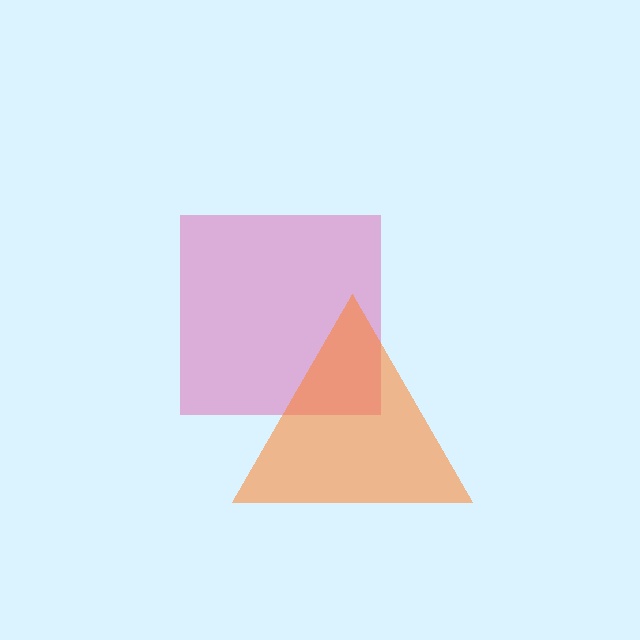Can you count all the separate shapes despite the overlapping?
Yes, there are 2 separate shapes.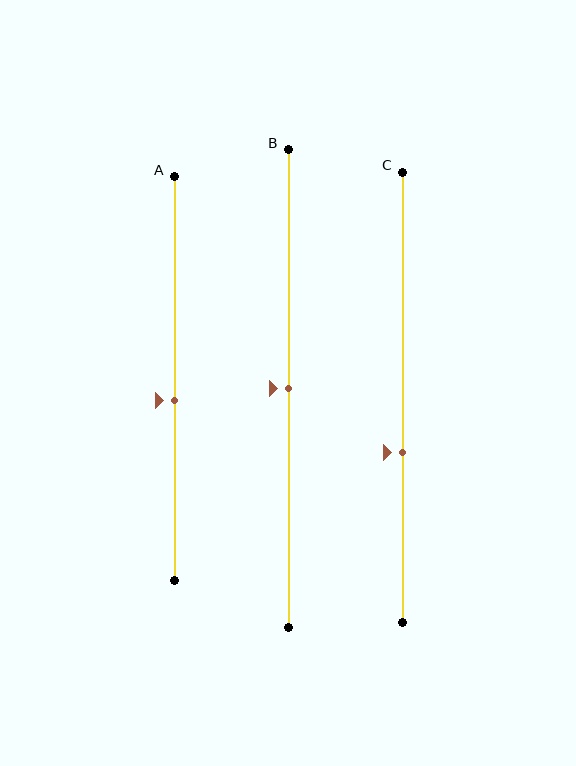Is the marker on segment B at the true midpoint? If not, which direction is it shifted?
Yes, the marker on segment B is at the true midpoint.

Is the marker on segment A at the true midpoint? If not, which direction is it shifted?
No, the marker on segment A is shifted downward by about 5% of the segment length.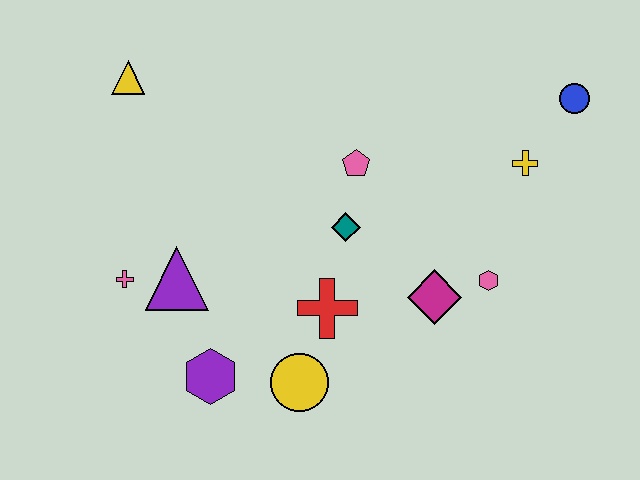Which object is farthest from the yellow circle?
The blue circle is farthest from the yellow circle.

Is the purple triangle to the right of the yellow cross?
No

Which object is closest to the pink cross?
The purple triangle is closest to the pink cross.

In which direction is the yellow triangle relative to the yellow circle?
The yellow triangle is above the yellow circle.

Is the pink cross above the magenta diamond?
Yes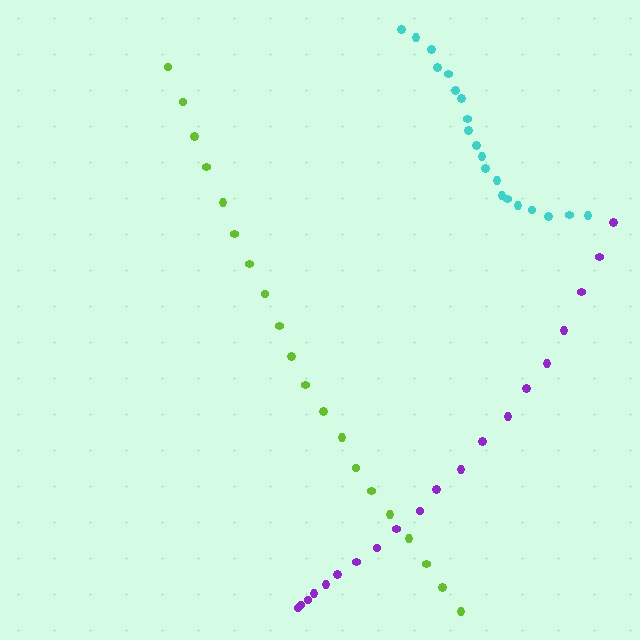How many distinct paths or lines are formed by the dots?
There are 3 distinct paths.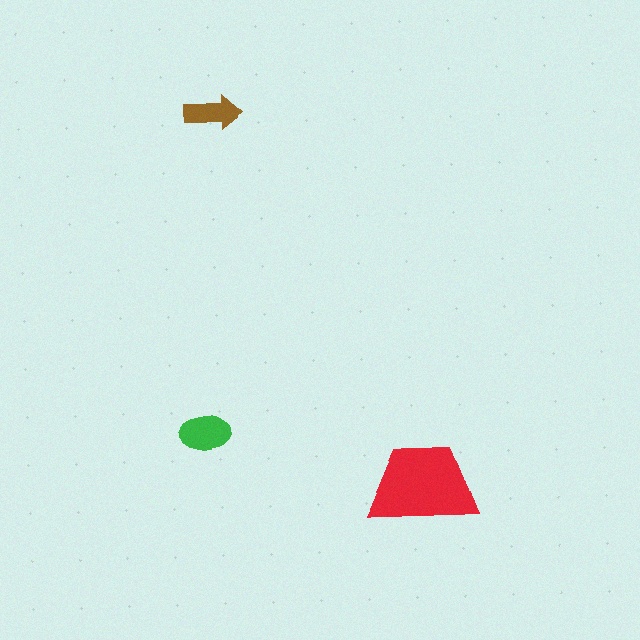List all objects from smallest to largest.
The brown arrow, the green ellipse, the red trapezoid.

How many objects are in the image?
There are 3 objects in the image.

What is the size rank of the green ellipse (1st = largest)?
2nd.